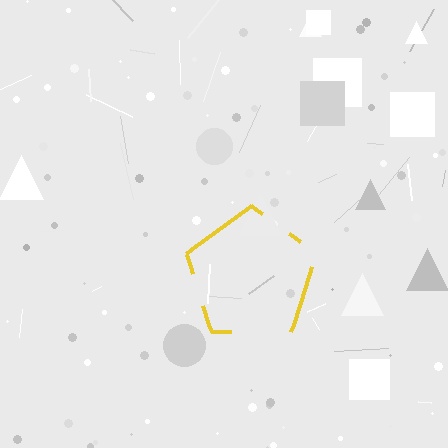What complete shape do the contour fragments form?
The contour fragments form a pentagon.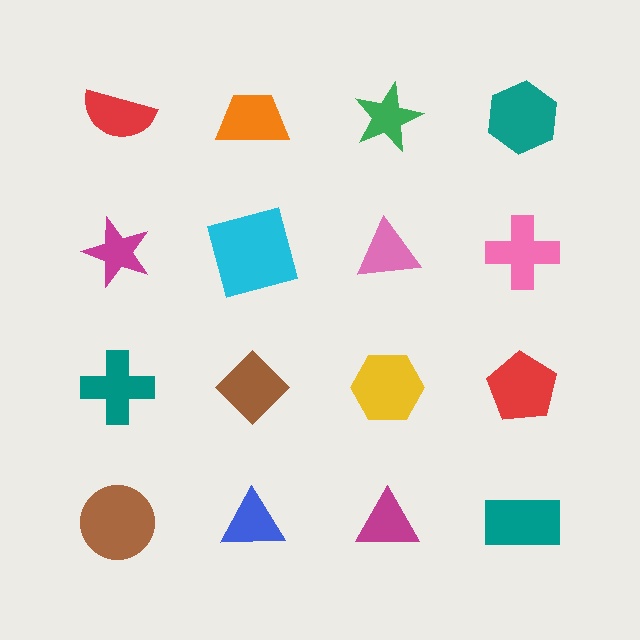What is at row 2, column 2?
A cyan square.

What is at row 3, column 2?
A brown diamond.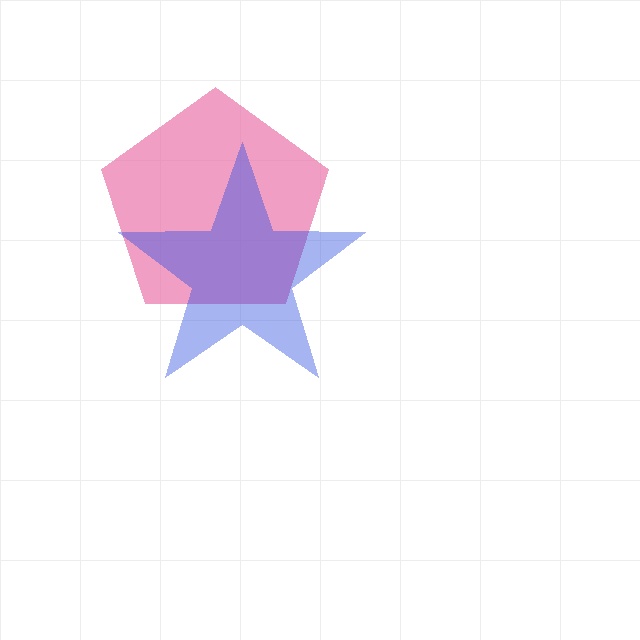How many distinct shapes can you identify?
There are 2 distinct shapes: a pink pentagon, a blue star.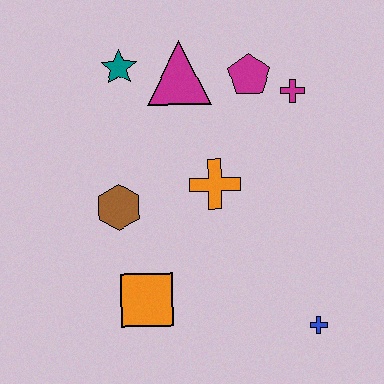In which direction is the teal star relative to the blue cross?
The teal star is above the blue cross.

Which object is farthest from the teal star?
The blue cross is farthest from the teal star.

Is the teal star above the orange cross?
Yes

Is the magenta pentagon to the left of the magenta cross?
Yes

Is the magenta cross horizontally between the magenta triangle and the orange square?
No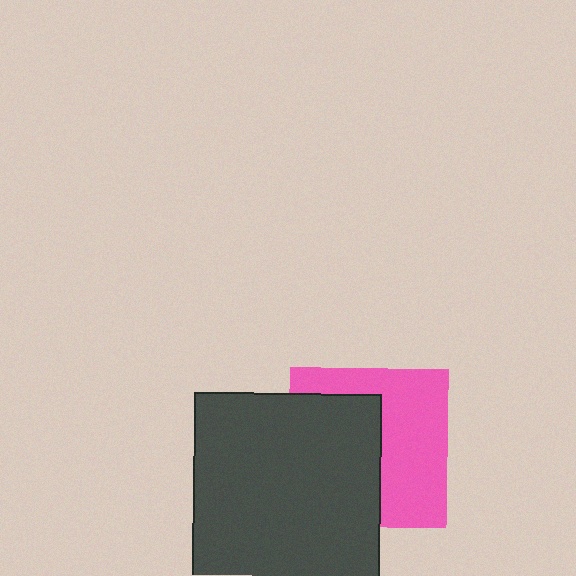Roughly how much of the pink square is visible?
About half of it is visible (roughly 51%).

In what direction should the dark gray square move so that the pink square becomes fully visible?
The dark gray square should move left. That is the shortest direction to clear the overlap and leave the pink square fully visible.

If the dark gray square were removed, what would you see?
You would see the complete pink square.